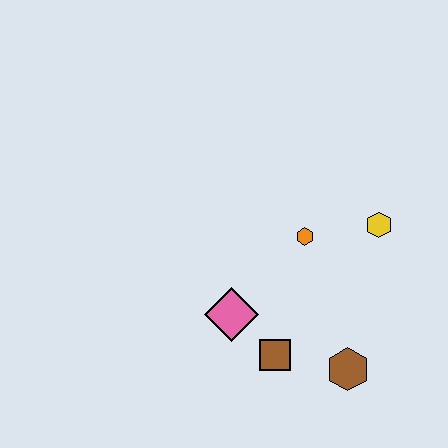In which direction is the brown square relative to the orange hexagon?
The brown square is below the orange hexagon.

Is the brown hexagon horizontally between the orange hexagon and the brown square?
No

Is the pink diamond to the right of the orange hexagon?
No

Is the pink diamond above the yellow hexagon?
No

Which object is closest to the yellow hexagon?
The orange hexagon is closest to the yellow hexagon.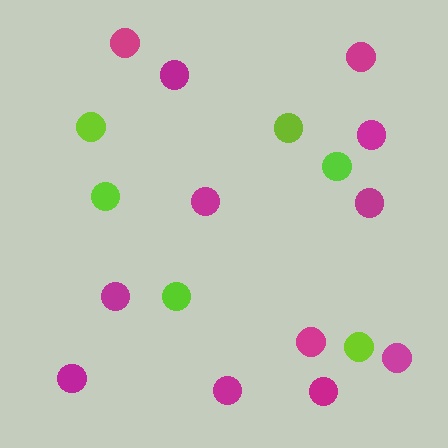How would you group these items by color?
There are 2 groups: one group of lime circles (6) and one group of magenta circles (12).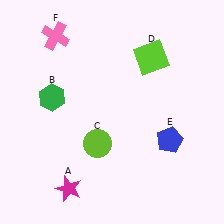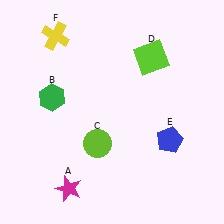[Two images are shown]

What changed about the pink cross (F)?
In Image 1, F is pink. In Image 2, it changed to yellow.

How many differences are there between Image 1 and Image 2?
There is 1 difference between the two images.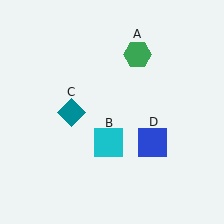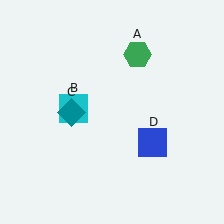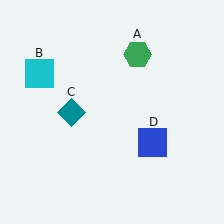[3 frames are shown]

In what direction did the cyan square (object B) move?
The cyan square (object B) moved up and to the left.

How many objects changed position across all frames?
1 object changed position: cyan square (object B).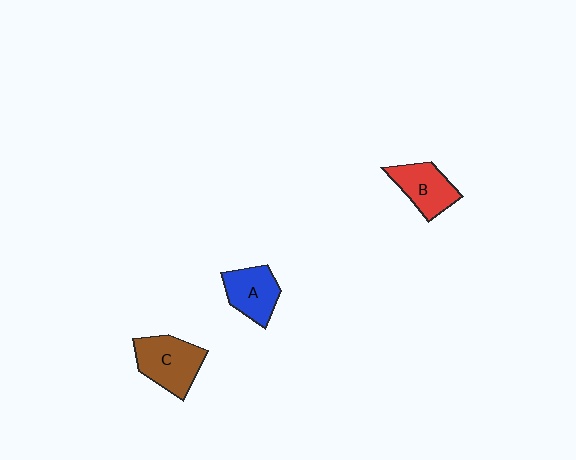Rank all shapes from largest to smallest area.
From largest to smallest: C (brown), B (red), A (blue).